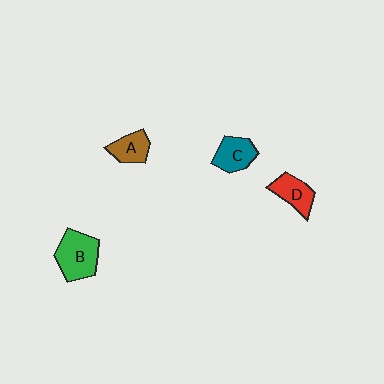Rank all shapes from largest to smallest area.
From largest to smallest: B (green), C (teal), D (red), A (brown).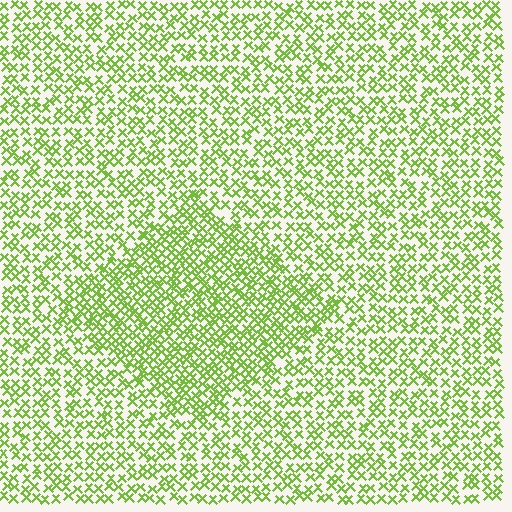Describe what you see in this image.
The image contains small lime elements arranged at two different densities. A diamond-shaped region is visible where the elements are more densely packed than the surrounding area.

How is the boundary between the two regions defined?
The boundary is defined by a change in element density (approximately 1.6x ratio). All elements are the same color, size, and shape.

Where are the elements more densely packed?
The elements are more densely packed inside the diamond boundary.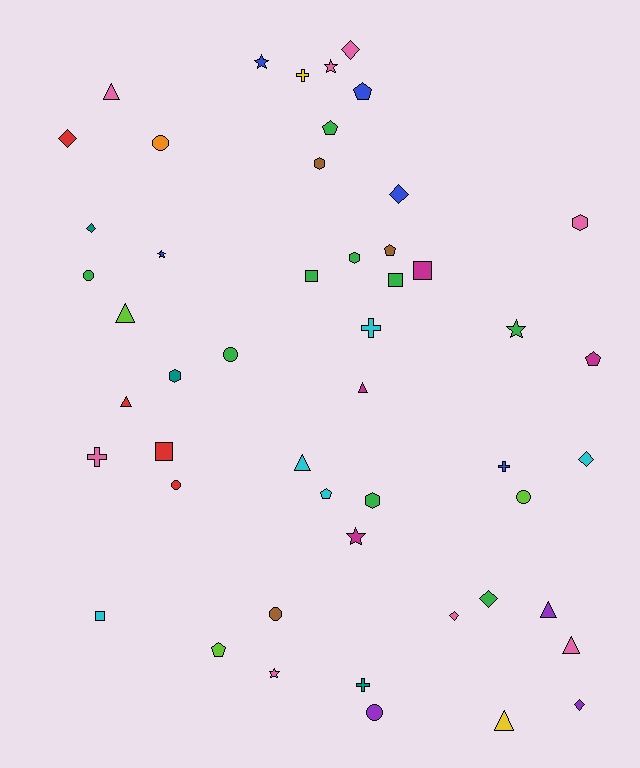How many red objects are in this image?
There are 4 red objects.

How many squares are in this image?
There are 5 squares.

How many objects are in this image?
There are 50 objects.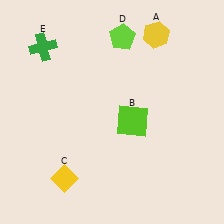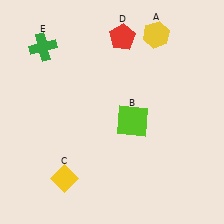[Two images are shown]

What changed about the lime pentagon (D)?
In Image 1, D is lime. In Image 2, it changed to red.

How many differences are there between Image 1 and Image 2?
There is 1 difference between the two images.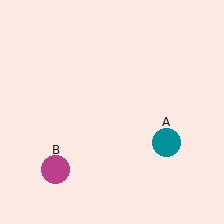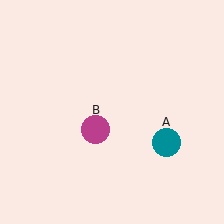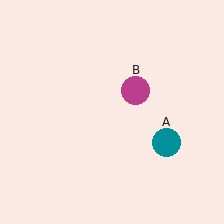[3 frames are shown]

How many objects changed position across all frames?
1 object changed position: magenta circle (object B).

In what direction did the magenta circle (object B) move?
The magenta circle (object B) moved up and to the right.